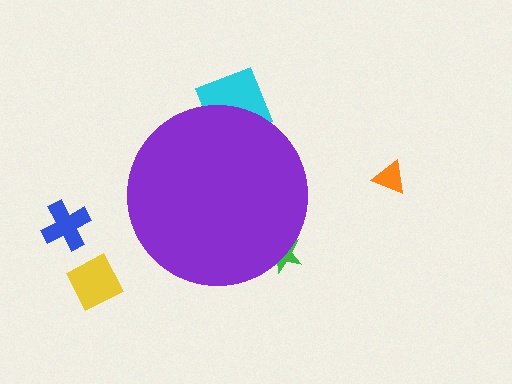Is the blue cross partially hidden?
No, the blue cross is fully visible.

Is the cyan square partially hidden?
Yes, the cyan square is partially hidden behind the purple circle.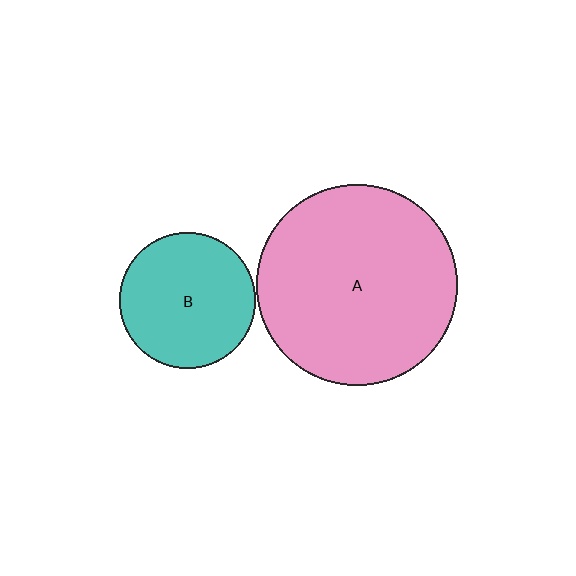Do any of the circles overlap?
No, none of the circles overlap.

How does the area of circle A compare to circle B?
Approximately 2.2 times.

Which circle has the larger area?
Circle A (pink).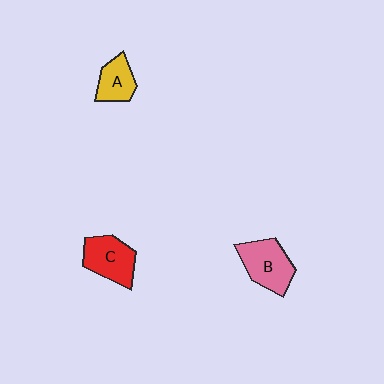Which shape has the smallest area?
Shape A (yellow).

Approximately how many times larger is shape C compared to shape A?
Approximately 1.4 times.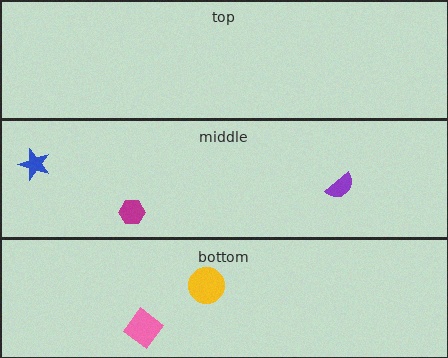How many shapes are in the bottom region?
2.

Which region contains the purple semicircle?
The middle region.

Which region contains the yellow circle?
The bottom region.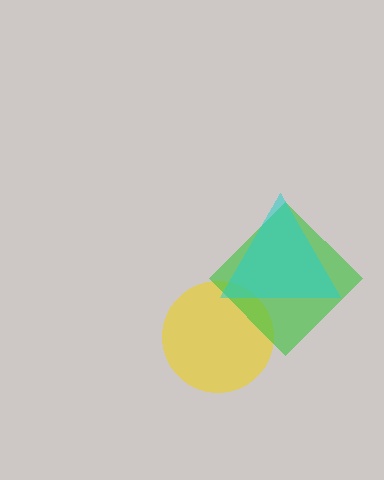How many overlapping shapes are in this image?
There are 3 overlapping shapes in the image.